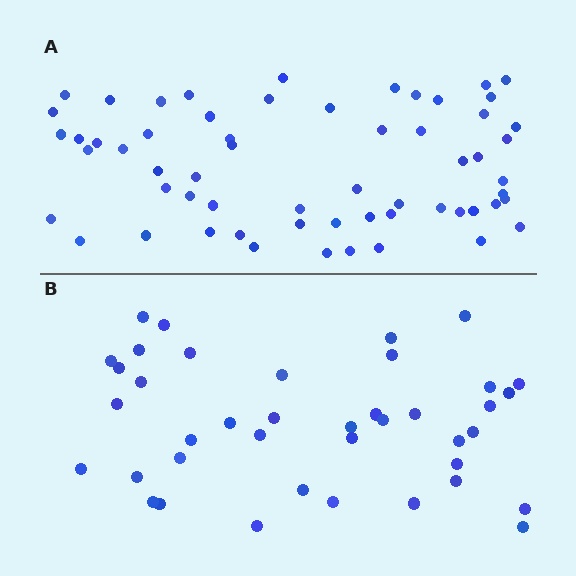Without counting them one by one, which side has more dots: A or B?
Region A (the top region) has more dots.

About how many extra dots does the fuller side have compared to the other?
Region A has approximately 20 more dots than region B.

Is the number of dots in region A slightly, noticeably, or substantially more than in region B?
Region A has substantially more. The ratio is roughly 1.5 to 1.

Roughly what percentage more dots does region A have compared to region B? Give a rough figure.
About 50% more.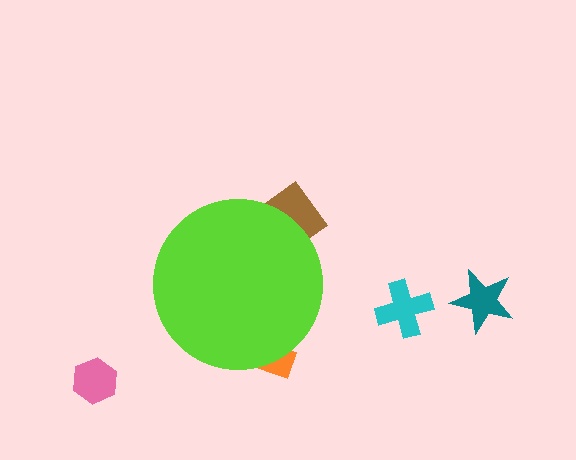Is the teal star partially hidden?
No, the teal star is fully visible.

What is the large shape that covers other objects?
A lime circle.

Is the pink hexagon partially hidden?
No, the pink hexagon is fully visible.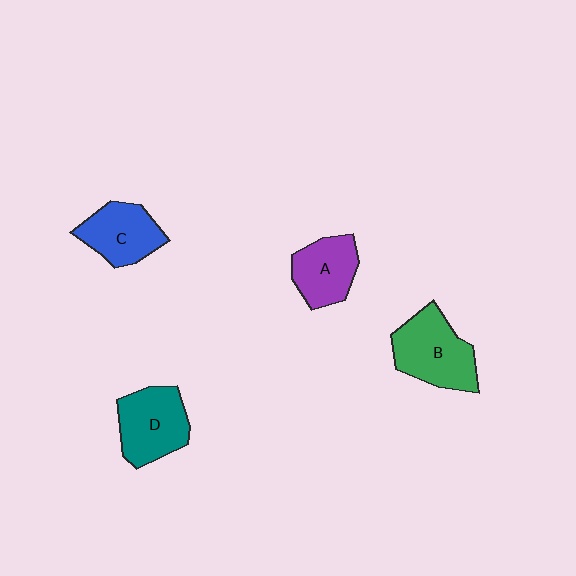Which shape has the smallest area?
Shape A (purple).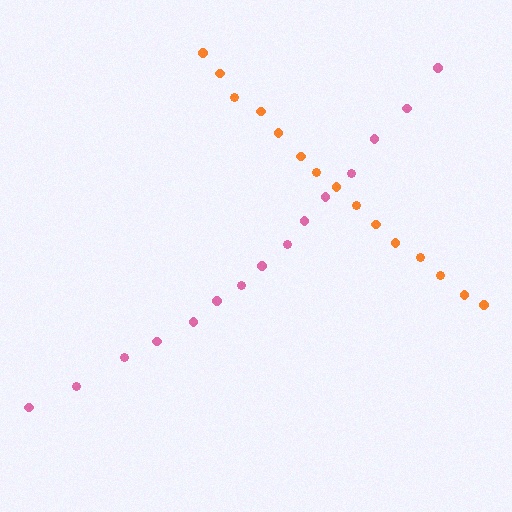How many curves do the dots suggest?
There are 2 distinct paths.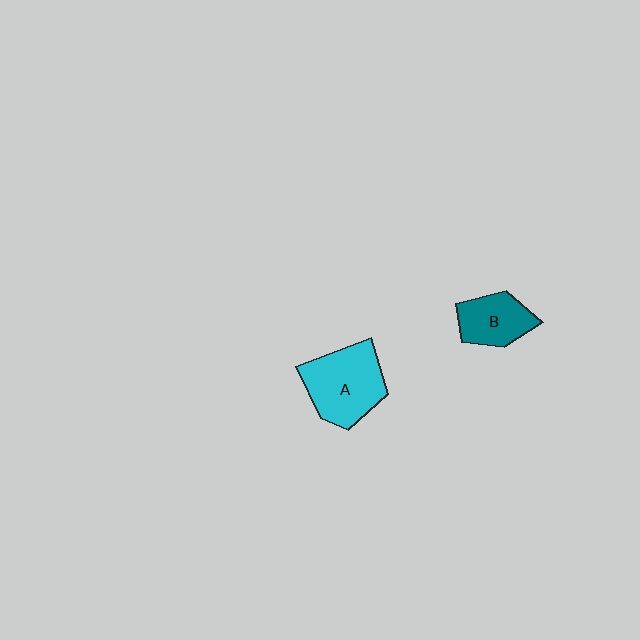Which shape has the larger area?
Shape A (cyan).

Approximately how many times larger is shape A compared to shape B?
Approximately 1.6 times.